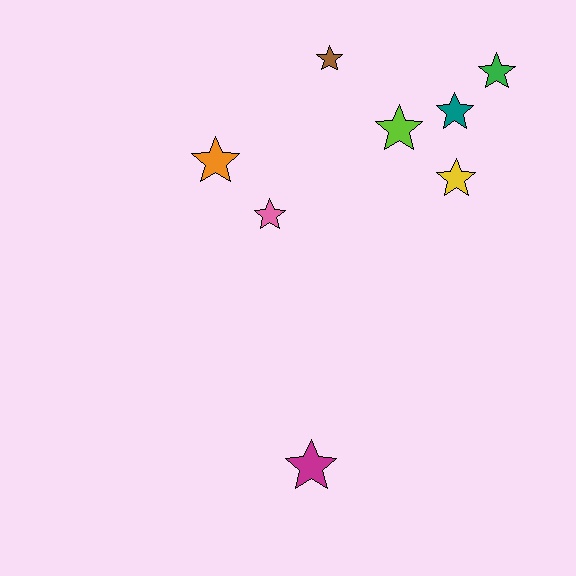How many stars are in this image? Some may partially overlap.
There are 8 stars.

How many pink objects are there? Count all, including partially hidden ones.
There is 1 pink object.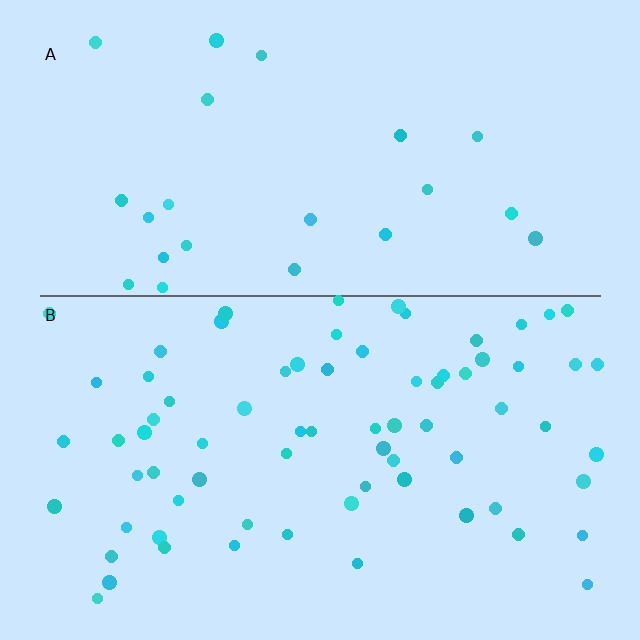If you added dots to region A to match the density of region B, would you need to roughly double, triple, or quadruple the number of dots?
Approximately triple.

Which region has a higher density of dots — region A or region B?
B (the bottom).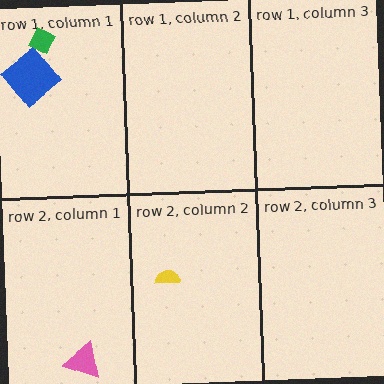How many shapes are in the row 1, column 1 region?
2.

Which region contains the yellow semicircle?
The row 2, column 2 region.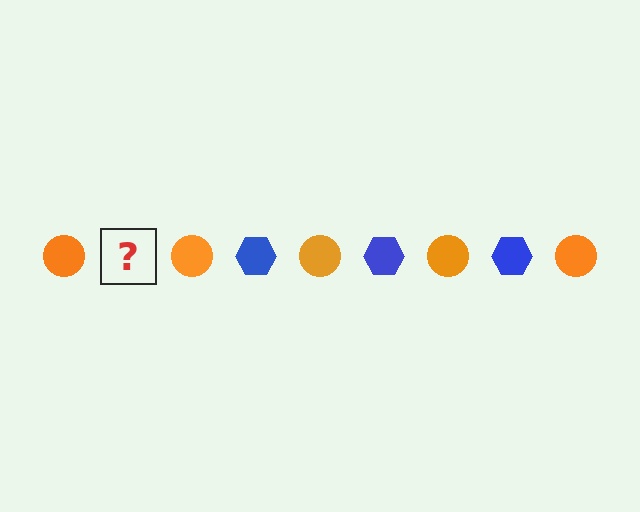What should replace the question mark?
The question mark should be replaced with a blue hexagon.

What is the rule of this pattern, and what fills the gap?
The rule is that the pattern alternates between orange circle and blue hexagon. The gap should be filled with a blue hexagon.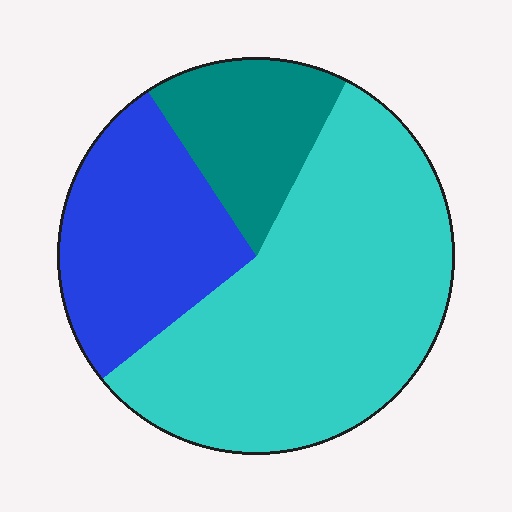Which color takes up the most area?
Cyan, at roughly 55%.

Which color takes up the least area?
Teal, at roughly 15%.